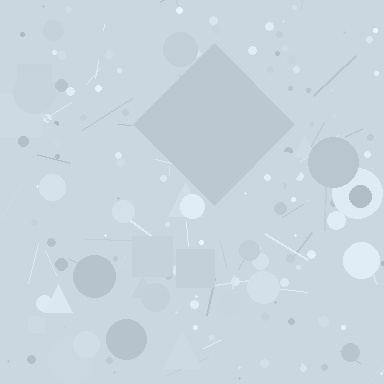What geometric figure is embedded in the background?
A diamond is embedded in the background.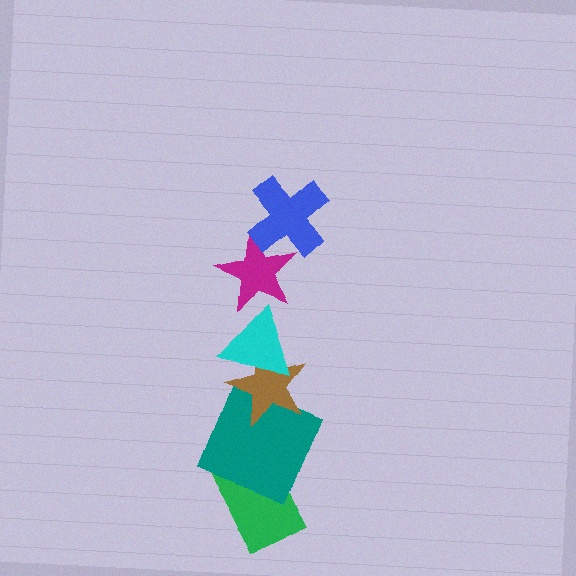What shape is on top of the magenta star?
The blue cross is on top of the magenta star.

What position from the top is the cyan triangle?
The cyan triangle is 3rd from the top.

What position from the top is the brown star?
The brown star is 4th from the top.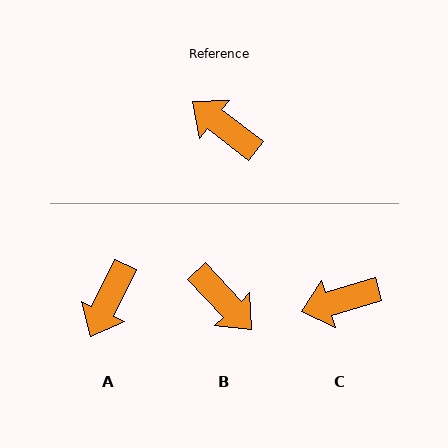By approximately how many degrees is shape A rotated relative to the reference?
Approximately 103 degrees counter-clockwise.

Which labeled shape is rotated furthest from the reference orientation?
B, about 171 degrees away.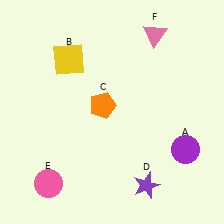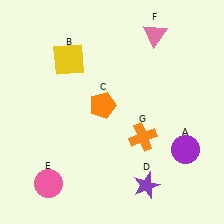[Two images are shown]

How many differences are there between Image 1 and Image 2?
There is 1 difference between the two images.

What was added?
An orange cross (G) was added in Image 2.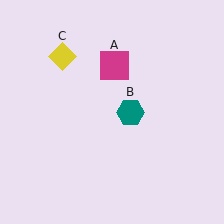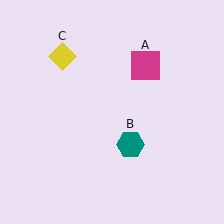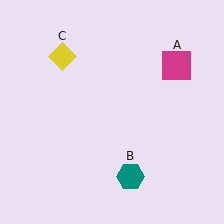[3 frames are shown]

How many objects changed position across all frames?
2 objects changed position: magenta square (object A), teal hexagon (object B).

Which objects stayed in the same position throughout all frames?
Yellow diamond (object C) remained stationary.